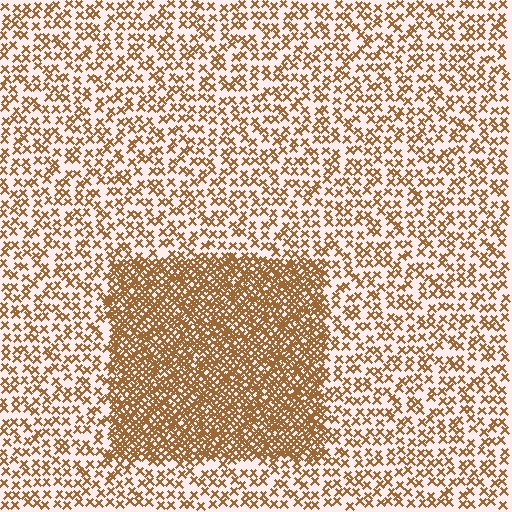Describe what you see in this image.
The image contains small brown elements arranged at two different densities. A rectangle-shaped region is visible where the elements are more densely packed than the surrounding area.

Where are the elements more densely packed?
The elements are more densely packed inside the rectangle boundary.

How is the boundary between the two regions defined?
The boundary is defined by a change in element density (approximately 2.6x ratio). All elements are the same color, size, and shape.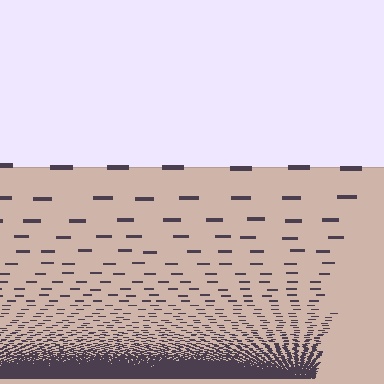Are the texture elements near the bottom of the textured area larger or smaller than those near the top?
Smaller. The gradient is inverted — elements near the bottom are smaller and denser.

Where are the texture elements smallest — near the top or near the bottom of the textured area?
Near the bottom.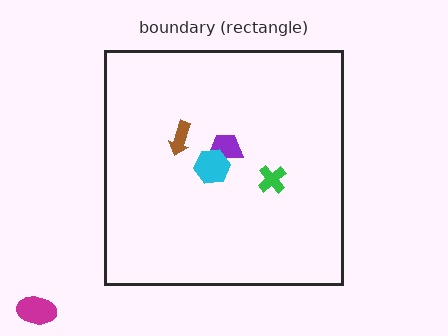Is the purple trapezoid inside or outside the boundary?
Inside.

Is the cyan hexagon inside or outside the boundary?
Inside.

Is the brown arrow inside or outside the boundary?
Inside.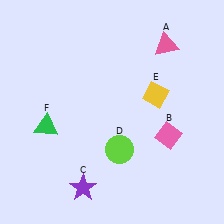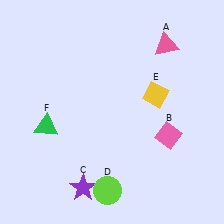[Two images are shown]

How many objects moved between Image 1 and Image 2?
1 object moved between the two images.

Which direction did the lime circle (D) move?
The lime circle (D) moved down.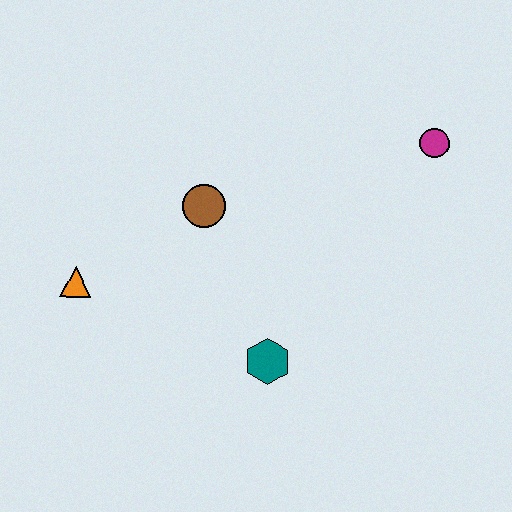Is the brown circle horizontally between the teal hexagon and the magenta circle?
No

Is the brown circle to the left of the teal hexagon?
Yes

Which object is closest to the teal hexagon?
The brown circle is closest to the teal hexagon.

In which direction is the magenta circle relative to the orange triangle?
The magenta circle is to the right of the orange triangle.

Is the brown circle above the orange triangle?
Yes